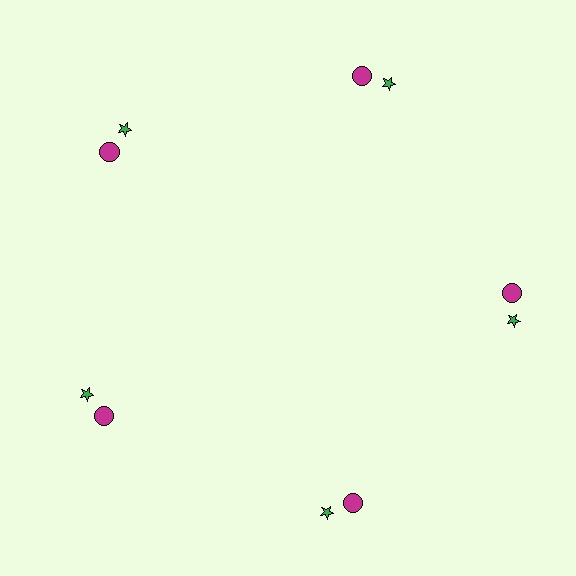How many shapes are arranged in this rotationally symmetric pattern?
There are 10 shapes, arranged in 5 groups of 2.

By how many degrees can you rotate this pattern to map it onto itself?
The pattern maps onto itself every 72 degrees of rotation.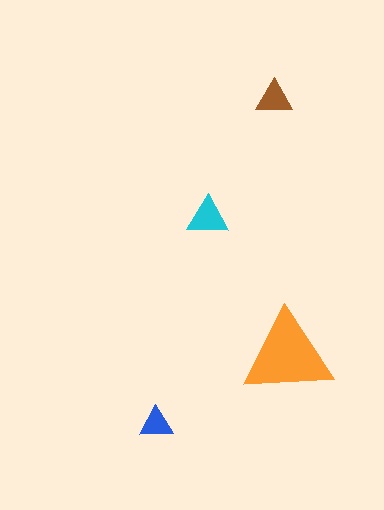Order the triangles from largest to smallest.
the orange one, the cyan one, the brown one, the blue one.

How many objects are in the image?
There are 4 objects in the image.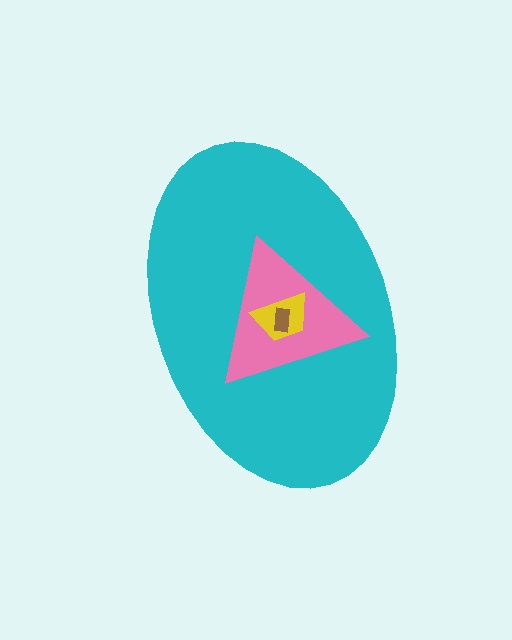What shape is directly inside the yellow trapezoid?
The brown rectangle.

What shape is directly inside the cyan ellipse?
The pink triangle.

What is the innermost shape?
The brown rectangle.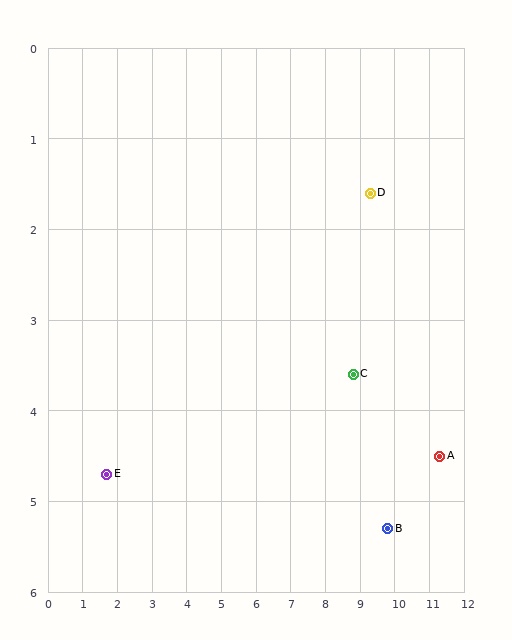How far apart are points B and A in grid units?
Points B and A are about 1.7 grid units apart.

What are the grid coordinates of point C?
Point C is at approximately (8.8, 3.6).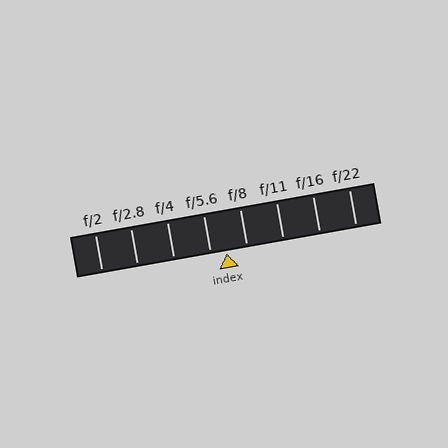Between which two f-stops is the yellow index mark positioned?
The index mark is between f/5.6 and f/8.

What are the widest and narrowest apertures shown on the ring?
The widest aperture shown is f/2 and the narrowest is f/22.